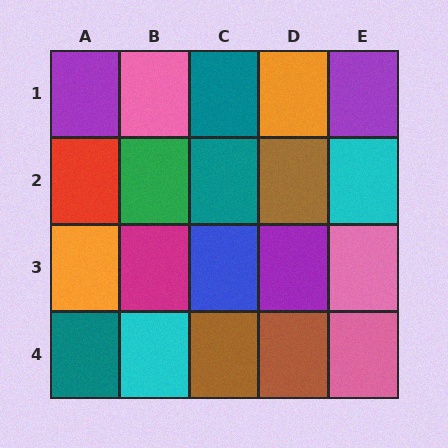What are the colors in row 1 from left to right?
Purple, pink, teal, orange, purple.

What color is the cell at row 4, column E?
Pink.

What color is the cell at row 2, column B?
Green.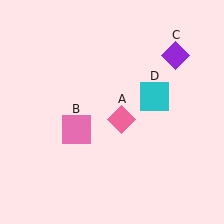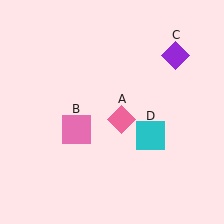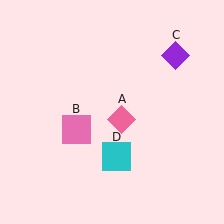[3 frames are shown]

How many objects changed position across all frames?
1 object changed position: cyan square (object D).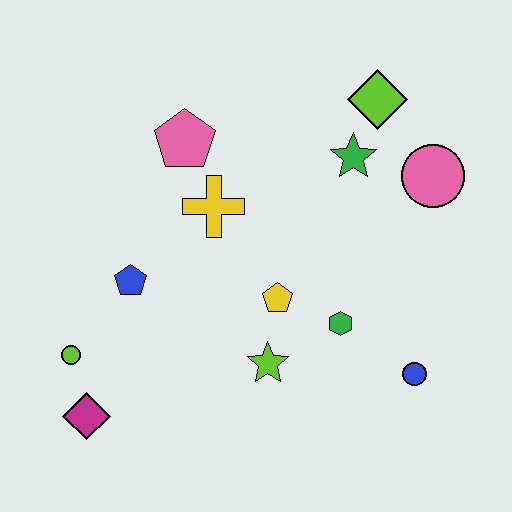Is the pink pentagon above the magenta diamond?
Yes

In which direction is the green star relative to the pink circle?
The green star is to the left of the pink circle.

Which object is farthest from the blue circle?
The lime circle is farthest from the blue circle.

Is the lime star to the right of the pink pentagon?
Yes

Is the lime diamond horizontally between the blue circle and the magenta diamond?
Yes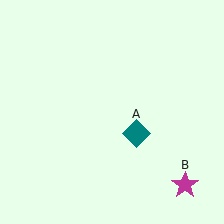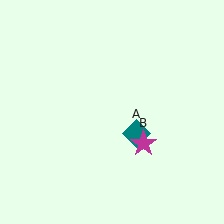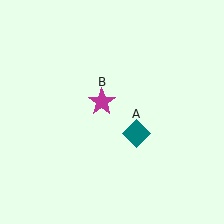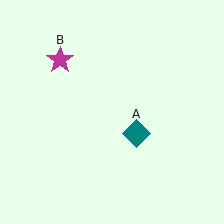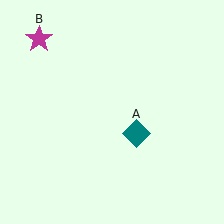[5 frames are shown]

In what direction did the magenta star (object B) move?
The magenta star (object B) moved up and to the left.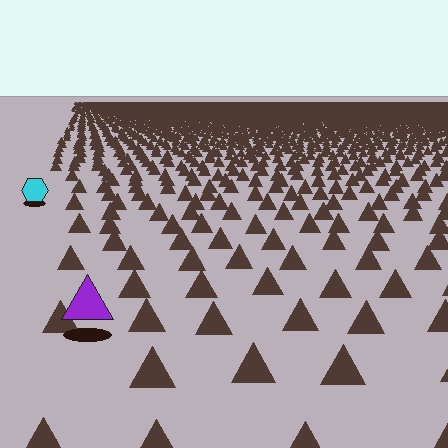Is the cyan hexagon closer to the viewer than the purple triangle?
No. The purple triangle is closer — you can tell from the texture gradient: the ground texture is coarser near it.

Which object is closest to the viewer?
The purple triangle is closest. The texture marks near it are larger and more spread out.